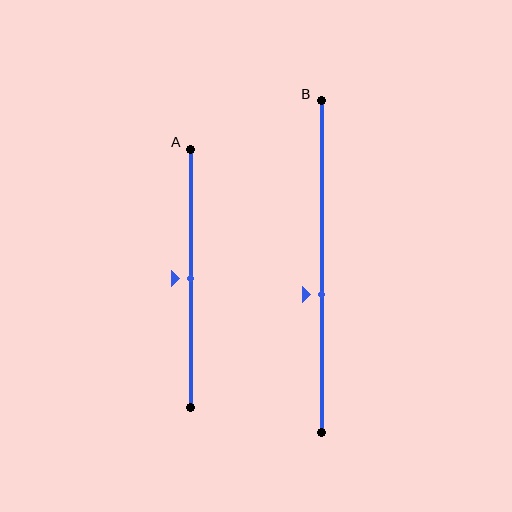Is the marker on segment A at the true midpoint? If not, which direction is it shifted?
Yes, the marker on segment A is at the true midpoint.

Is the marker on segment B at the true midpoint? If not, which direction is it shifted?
No, the marker on segment B is shifted downward by about 8% of the segment length.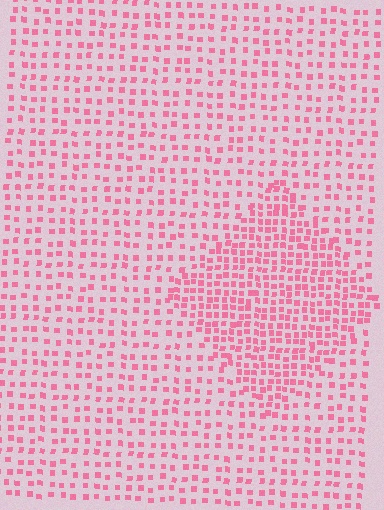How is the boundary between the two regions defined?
The boundary is defined by a change in element density (approximately 1.9x ratio). All elements are the same color, size, and shape.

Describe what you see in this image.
The image contains small pink elements arranged at two different densities. A diamond-shaped region is visible where the elements are more densely packed than the surrounding area.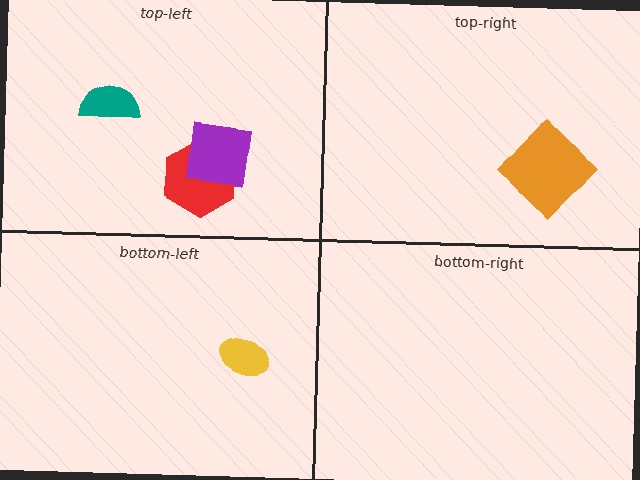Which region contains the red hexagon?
The top-left region.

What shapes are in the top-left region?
The red hexagon, the teal semicircle, the purple square.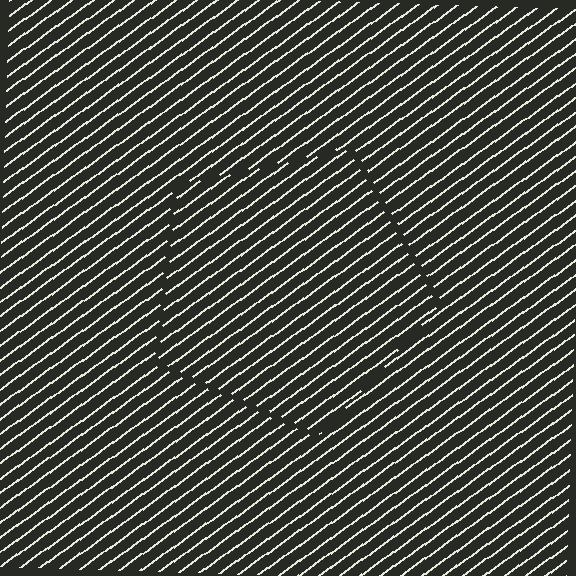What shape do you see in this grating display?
An illusory pentagon. The interior of the shape contains the same grating, shifted by half a period — the contour is defined by the phase discontinuity where line-ends from the inner and outer gratings abut.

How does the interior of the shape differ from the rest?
The interior of the shape contains the same grating, shifted by half a period — the contour is defined by the phase discontinuity where line-ends from the inner and outer gratings abut.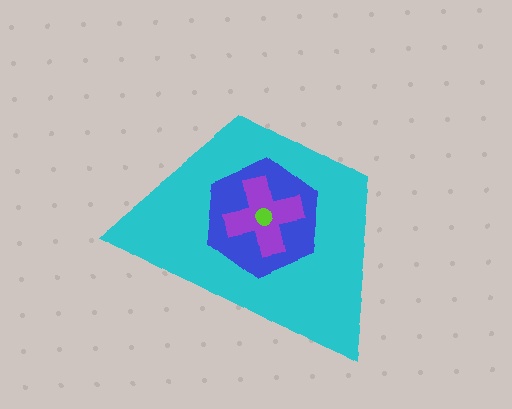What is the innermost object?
The lime circle.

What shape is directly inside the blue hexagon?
The purple cross.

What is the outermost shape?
The cyan trapezoid.